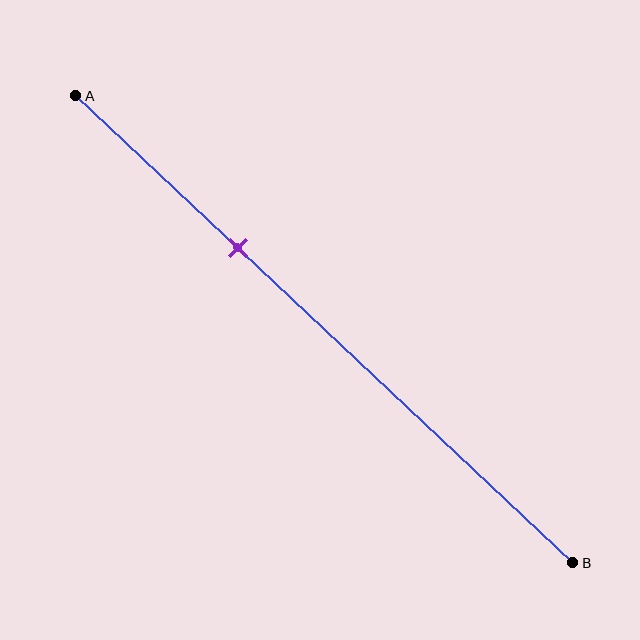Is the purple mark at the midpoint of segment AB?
No, the mark is at about 35% from A, not at the 50% midpoint.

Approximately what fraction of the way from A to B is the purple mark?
The purple mark is approximately 35% of the way from A to B.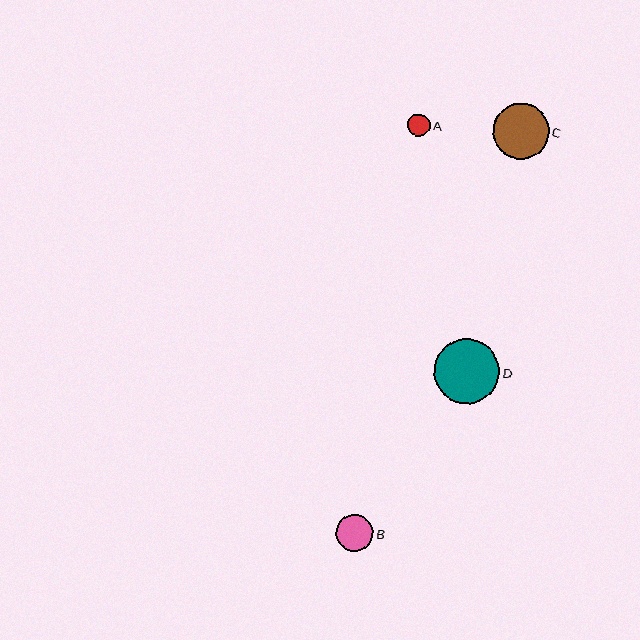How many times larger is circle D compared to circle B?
Circle D is approximately 1.7 times the size of circle B.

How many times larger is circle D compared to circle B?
Circle D is approximately 1.7 times the size of circle B.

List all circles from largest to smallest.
From largest to smallest: D, C, B, A.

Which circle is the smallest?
Circle A is the smallest with a size of approximately 23 pixels.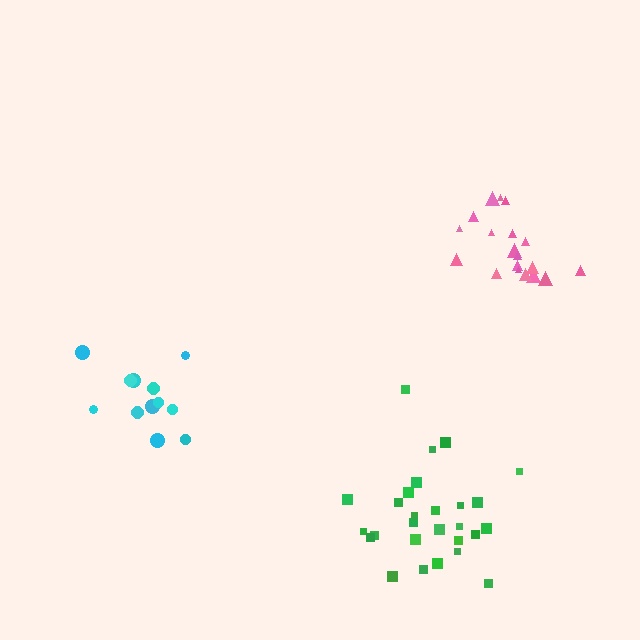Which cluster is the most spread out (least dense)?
Cyan.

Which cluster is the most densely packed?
Pink.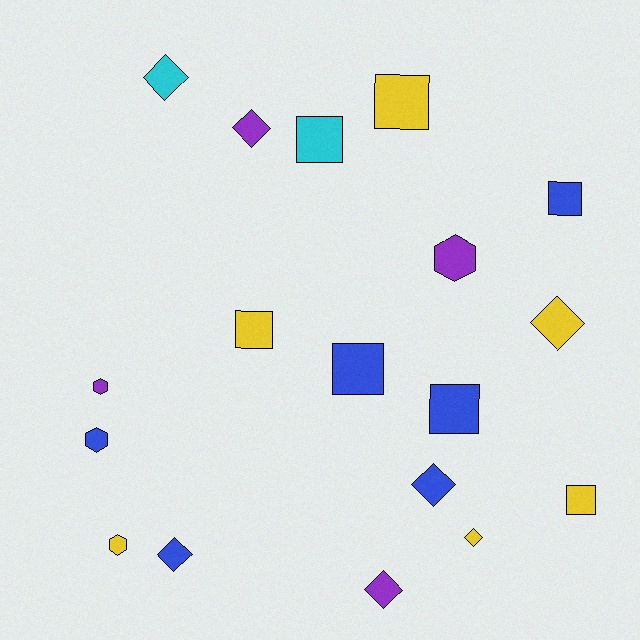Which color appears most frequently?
Yellow, with 6 objects.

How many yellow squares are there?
There are 3 yellow squares.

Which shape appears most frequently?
Square, with 7 objects.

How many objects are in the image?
There are 18 objects.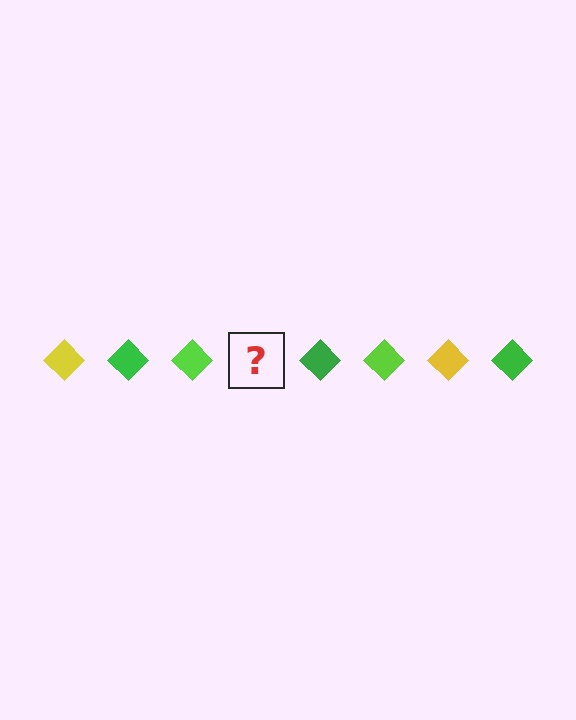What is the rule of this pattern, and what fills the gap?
The rule is that the pattern cycles through yellow, green, lime diamonds. The gap should be filled with a yellow diamond.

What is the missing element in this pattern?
The missing element is a yellow diamond.